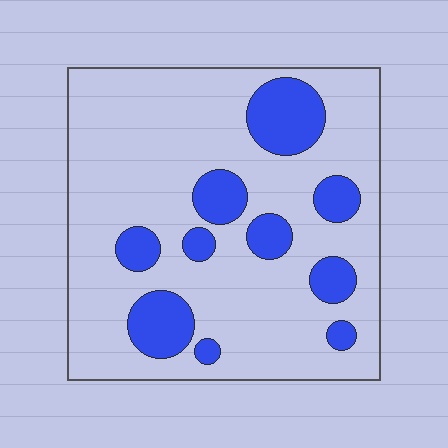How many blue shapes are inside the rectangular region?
10.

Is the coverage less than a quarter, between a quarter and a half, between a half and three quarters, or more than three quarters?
Less than a quarter.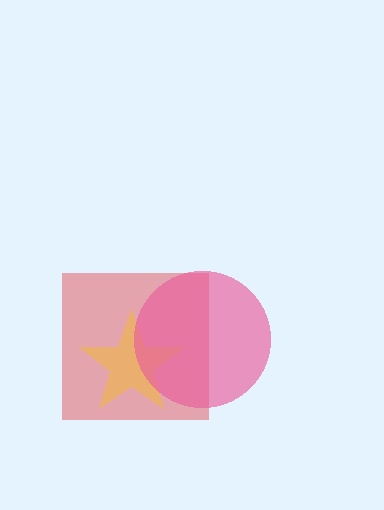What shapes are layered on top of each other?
The layered shapes are: a red square, a yellow star, a pink circle.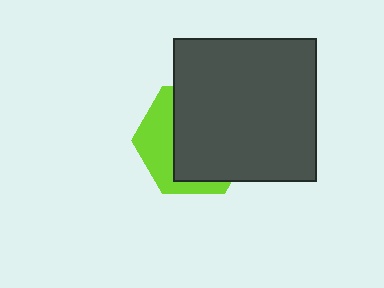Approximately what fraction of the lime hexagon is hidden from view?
Roughly 65% of the lime hexagon is hidden behind the dark gray square.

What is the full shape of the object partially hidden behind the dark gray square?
The partially hidden object is a lime hexagon.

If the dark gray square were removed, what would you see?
You would see the complete lime hexagon.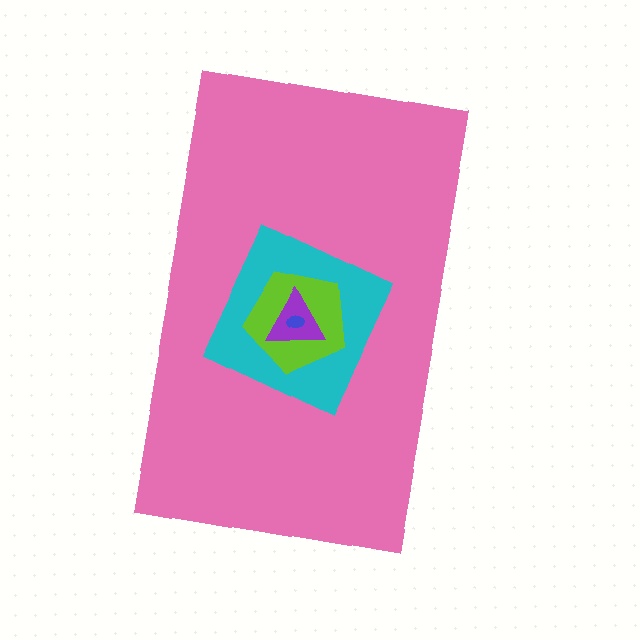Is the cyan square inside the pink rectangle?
Yes.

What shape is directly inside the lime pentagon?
The purple triangle.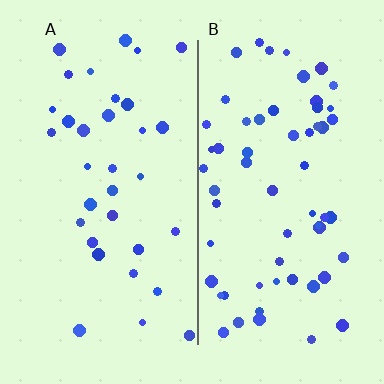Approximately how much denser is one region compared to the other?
Approximately 1.8× — region B over region A.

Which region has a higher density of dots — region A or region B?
B (the right).